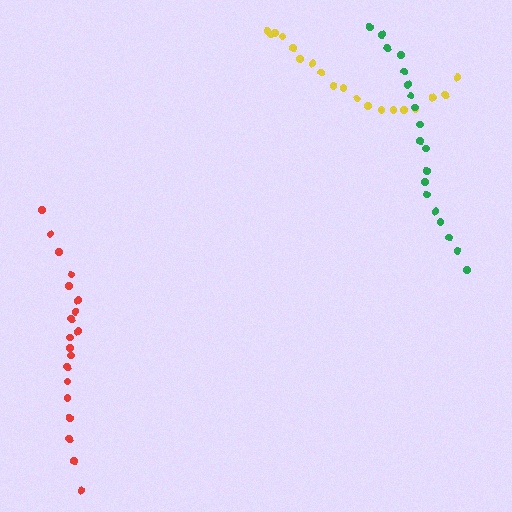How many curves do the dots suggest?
There are 3 distinct paths.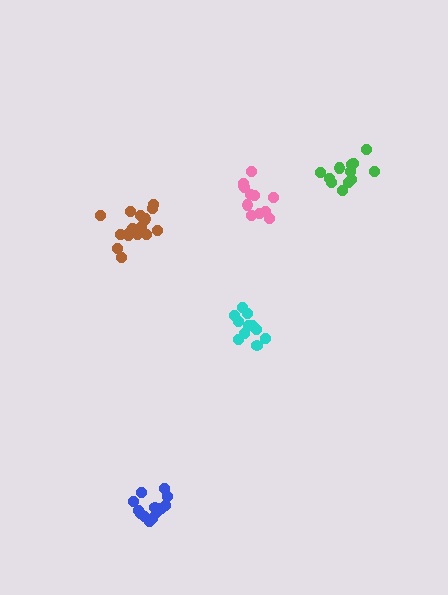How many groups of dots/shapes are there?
There are 5 groups.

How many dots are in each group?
Group 1: 12 dots, Group 2: 13 dots, Group 3: 11 dots, Group 4: 12 dots, Group 5: 17 dots (65 total).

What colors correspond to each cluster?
The clusters are colored: pink, blue, cyan, green, brown.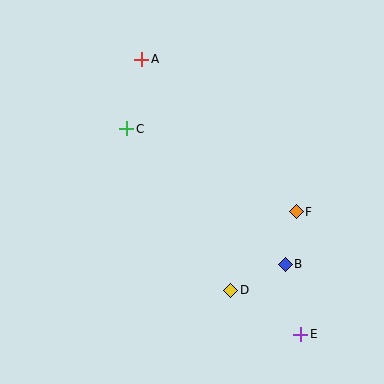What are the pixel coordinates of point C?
Point C is at (127, 129).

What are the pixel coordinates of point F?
Point F is at (296, 212).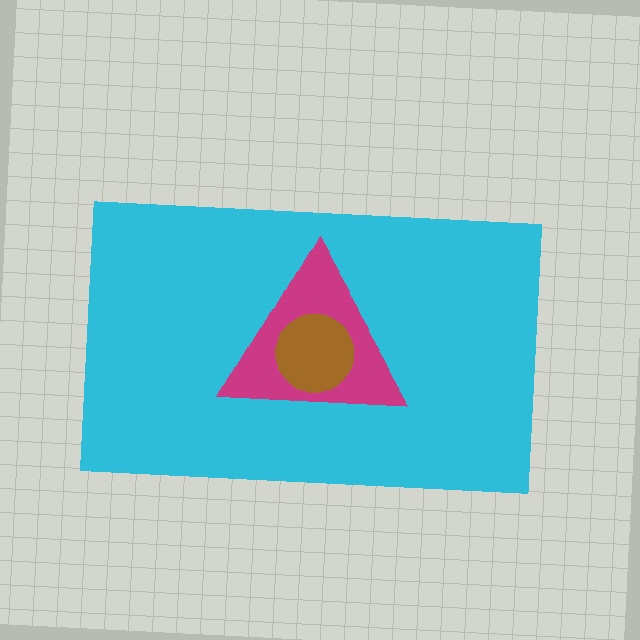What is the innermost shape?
The brown circle.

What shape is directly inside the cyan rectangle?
The magenta triangle.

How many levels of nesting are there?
3.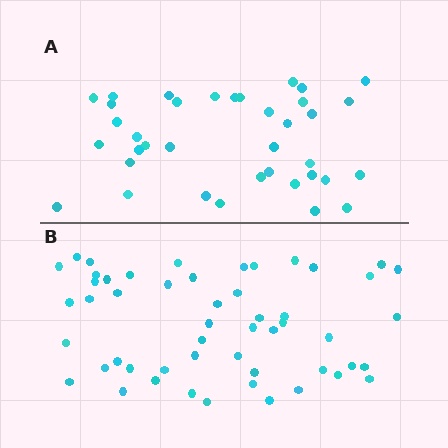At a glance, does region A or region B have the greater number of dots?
Region B (the bottom region) has more dots.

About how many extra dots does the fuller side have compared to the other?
Region B has approximately 15 more dots than region A.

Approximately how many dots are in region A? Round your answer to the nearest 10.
About 40 dots. (The exact count is 37, which rounds to 40.)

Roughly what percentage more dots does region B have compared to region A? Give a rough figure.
About 40% more.